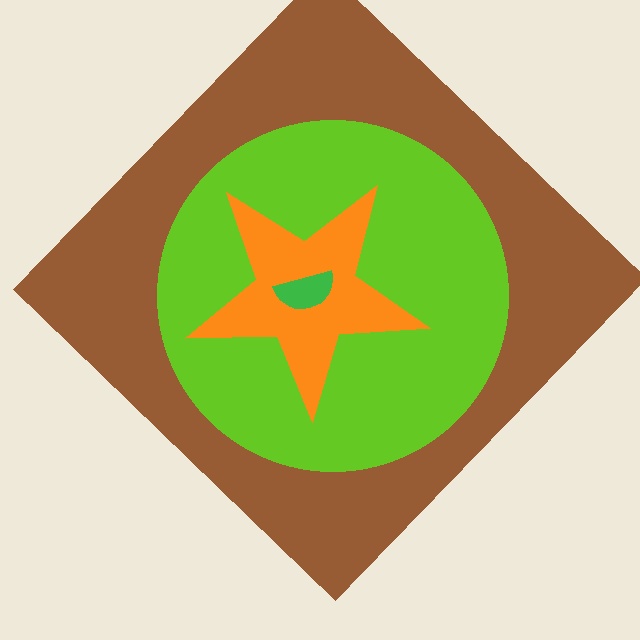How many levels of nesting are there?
4.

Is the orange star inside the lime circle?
Yes.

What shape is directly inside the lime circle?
The orange star.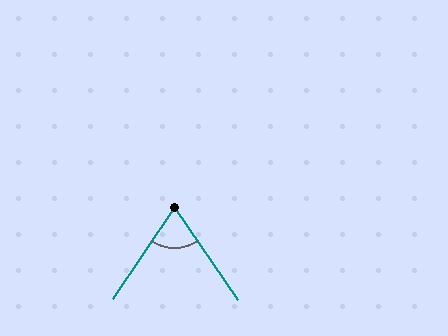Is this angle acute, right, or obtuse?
It is acute.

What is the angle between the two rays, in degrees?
Approximately 68 degrees.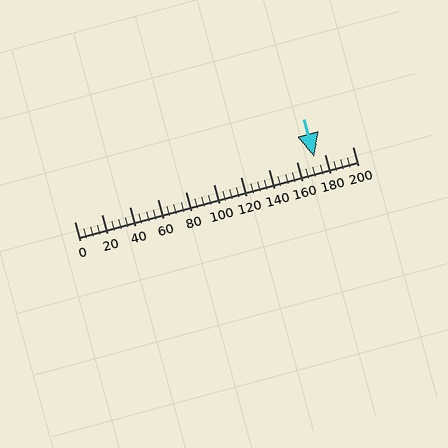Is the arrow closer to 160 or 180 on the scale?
The arrow is closer to 180.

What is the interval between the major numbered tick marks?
The major tick marks are spaced 20 units apart.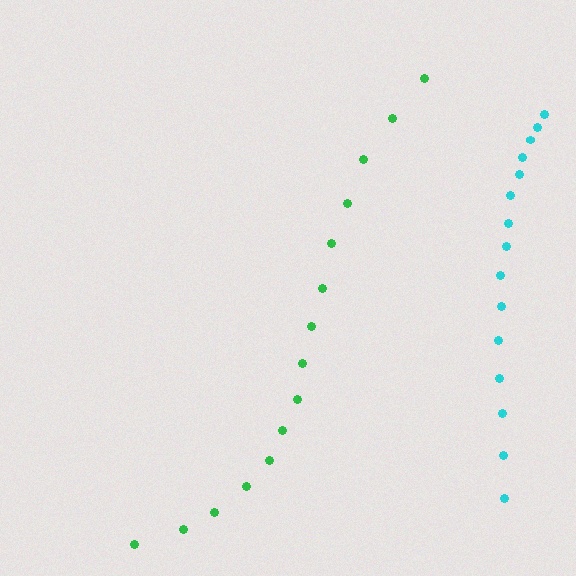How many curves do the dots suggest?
There are 2 distinct paths.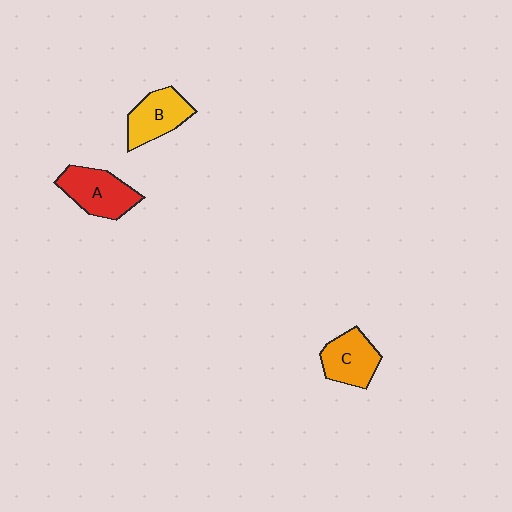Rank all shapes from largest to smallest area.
From largest to smallest: A (red), B (yellow), C (orange).